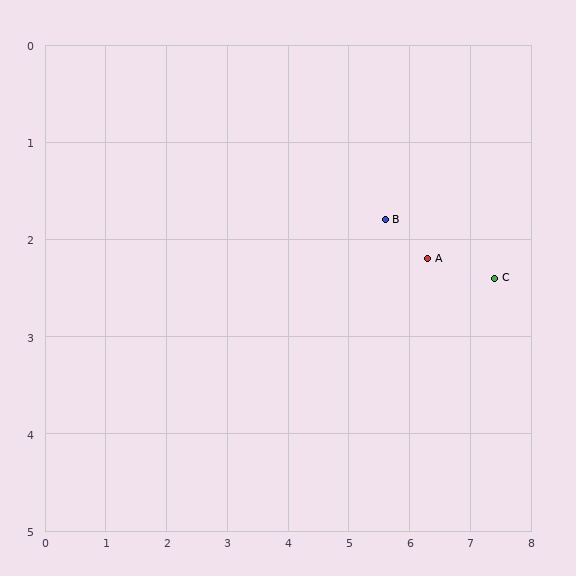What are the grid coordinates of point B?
Point B is at approximately (5.6, 1.8).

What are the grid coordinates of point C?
Point C is at approximately (7.4, 2.4).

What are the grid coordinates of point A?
Point A is at approximately (6.3, 2.2).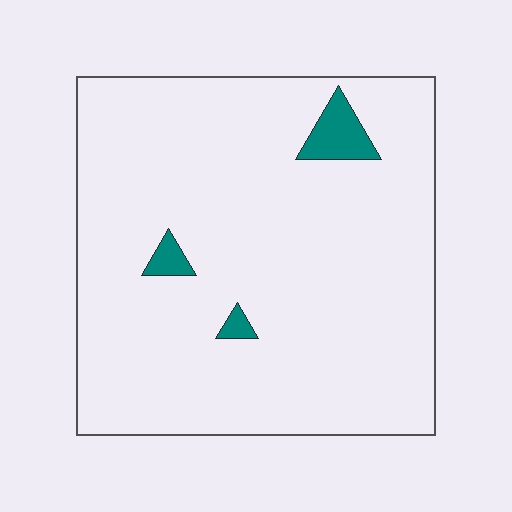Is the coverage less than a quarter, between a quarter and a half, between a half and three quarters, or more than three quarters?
Less than a quarter.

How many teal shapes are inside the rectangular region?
3.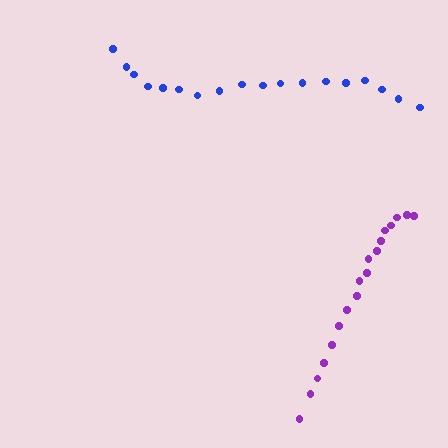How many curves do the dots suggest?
There are 2 distinct paths.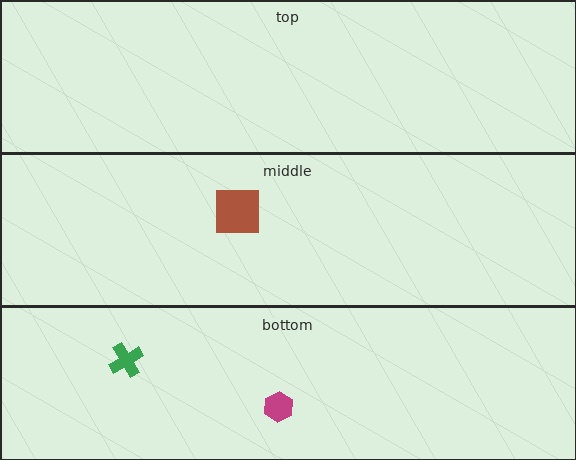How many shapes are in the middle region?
1.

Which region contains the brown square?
The middle region.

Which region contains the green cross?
The bottom region.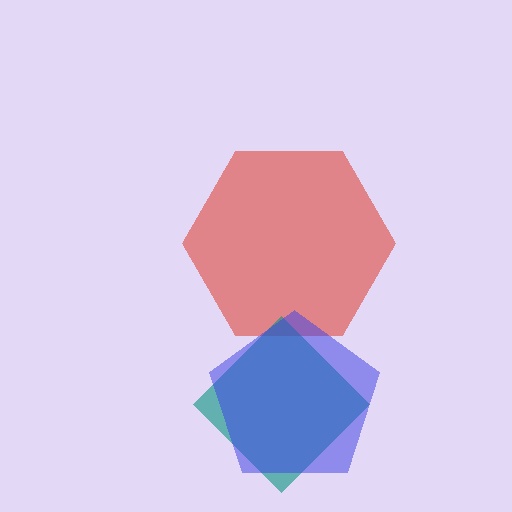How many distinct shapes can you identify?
There are 3 distinct shapes: a red hexagon, a teal diamond, a blue pentagon.